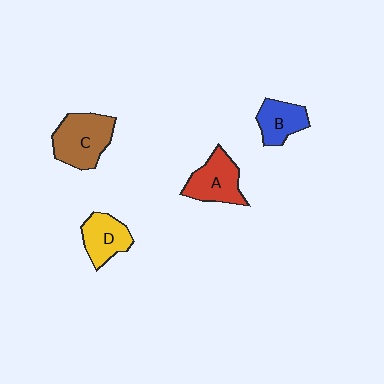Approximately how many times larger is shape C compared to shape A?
Approximately 1.2 times.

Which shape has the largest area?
Shape C (brown).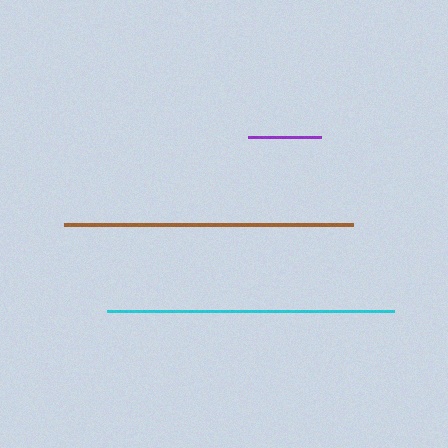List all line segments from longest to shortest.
From longest to shortest: brown, cyan, purple.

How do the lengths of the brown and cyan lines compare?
The brown and cyan lines are approximately the same length.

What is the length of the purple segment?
The purple segment is approximately 73 pixels long.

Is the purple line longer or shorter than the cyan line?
The cyan line is longer than the purple line.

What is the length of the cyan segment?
The cyan segment is approximately 287 pixels long.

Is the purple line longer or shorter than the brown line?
The brown line is longer than the purple line.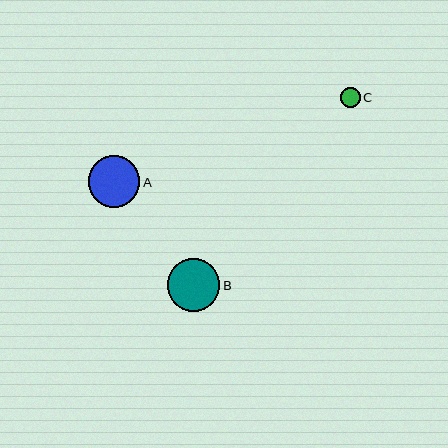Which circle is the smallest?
Circle C is the smallest with a size of approximately 20 pixels.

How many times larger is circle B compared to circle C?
Circle B is approximately 2.6 times the size of circle C.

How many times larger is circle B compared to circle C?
Circle B is approximately 2.6 times the size of circle C.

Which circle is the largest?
Circle B is the largest with a size of approximately 52 pixels.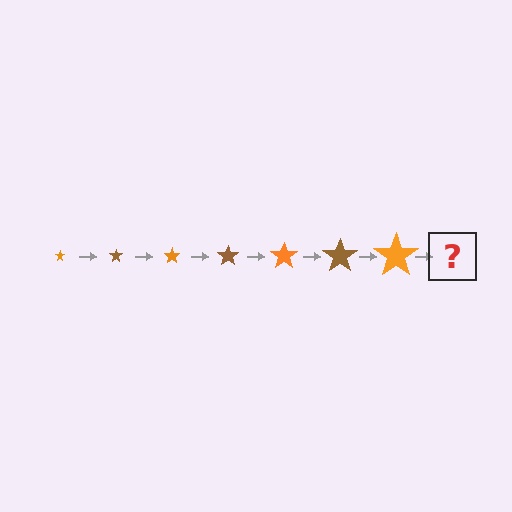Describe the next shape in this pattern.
It should be a brown star, larger than the previous one.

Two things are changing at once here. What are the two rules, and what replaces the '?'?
The two rules are that the star grows larger each step and the color cycles through orange and brown. The '?' should be a brown star, larger than the previous one.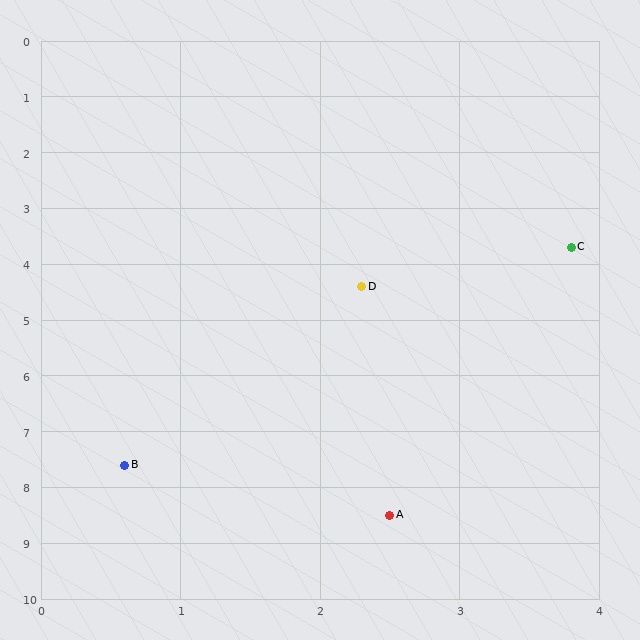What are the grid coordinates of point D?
Point D is at approximately (2.3, 4.4).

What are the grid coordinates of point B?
Point B is at approximately (0.6, 7.6).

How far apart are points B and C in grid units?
Points B and C are about 5.0 grid units apart.